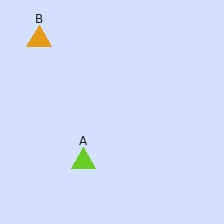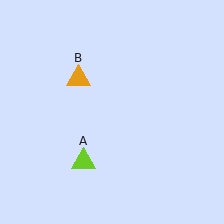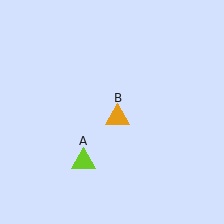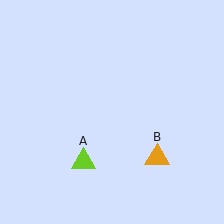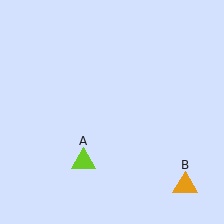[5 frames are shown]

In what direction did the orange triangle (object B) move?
The orange triangle (object B) moved down and to the right.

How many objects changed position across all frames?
1 object changed position: orange triangle (object B).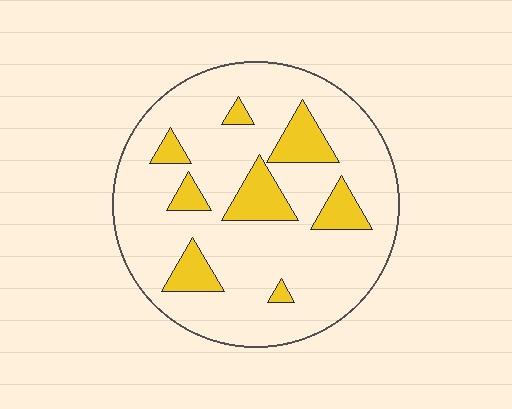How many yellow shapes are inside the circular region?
8.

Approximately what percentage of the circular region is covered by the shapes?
Approximately 15%.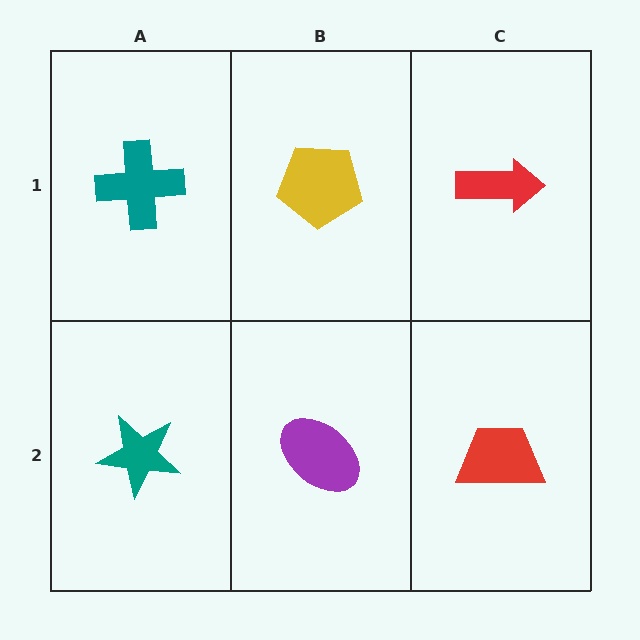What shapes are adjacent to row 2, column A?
A teal cross (row 1, column A), a purple ellipse (row 2, column B).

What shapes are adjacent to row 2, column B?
A yellow pentagon (row 1, column B), a teal star (row 2, column A), a red trapezoid (row 2, column C).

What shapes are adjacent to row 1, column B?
A purple ellipse (row 2, column B), a teal cross (row 1, column A), a red arrow (row 1, column C).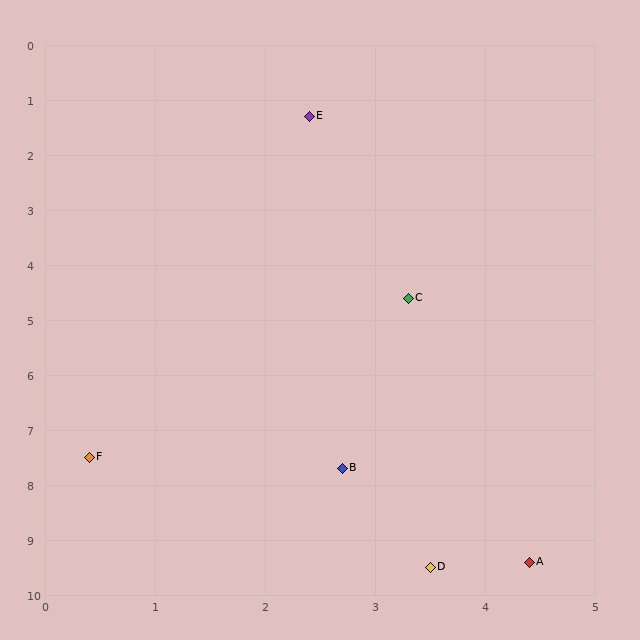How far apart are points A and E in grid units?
Points A and E are about 8.3 grid units apart.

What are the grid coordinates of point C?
Point C is at approximately (3.3, 4.6).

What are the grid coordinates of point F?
Point F is at approximately (0.4, 7.5).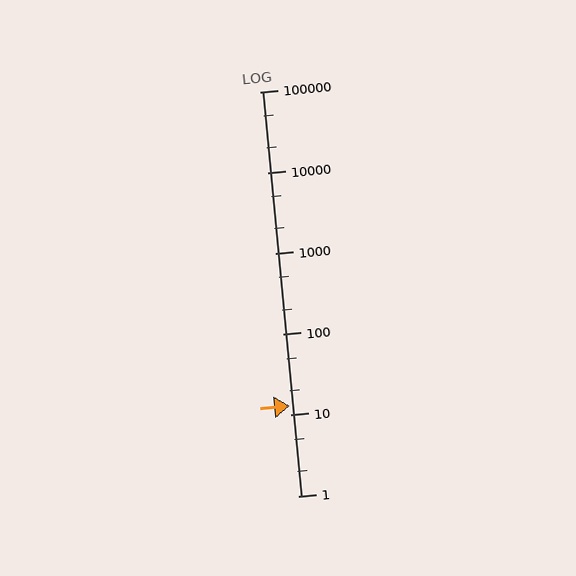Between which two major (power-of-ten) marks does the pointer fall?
The pointer is between 10 and 100.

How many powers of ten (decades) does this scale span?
The scale spans 5 decades, from 1 to 100000.